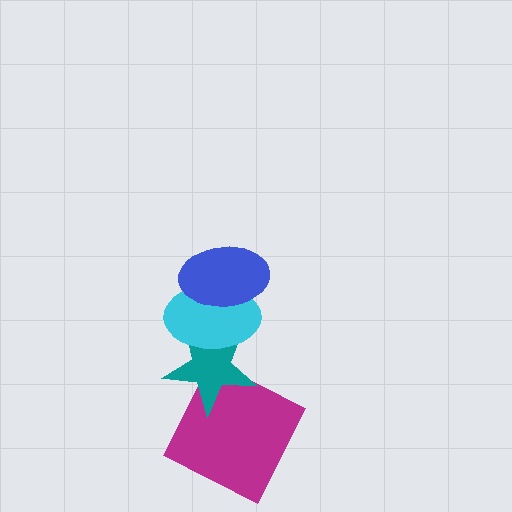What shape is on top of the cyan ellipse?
The blue ellipse is on top of the cyan ellipse.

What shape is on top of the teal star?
The cyan ellipse is on top of the teal star.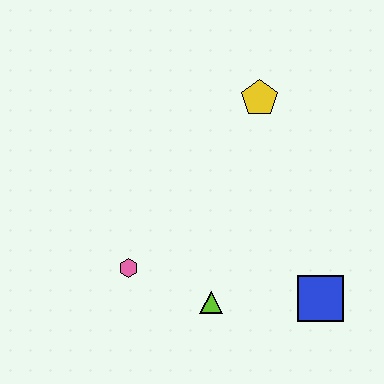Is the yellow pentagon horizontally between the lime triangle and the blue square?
Yes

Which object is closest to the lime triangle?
The pink hexagon is closest to the lime triangle.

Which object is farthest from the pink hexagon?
The yellow pentagon is farthest from the pink hexagon.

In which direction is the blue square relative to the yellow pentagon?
The blue square is below the yellow pentagon.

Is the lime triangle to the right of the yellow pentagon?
No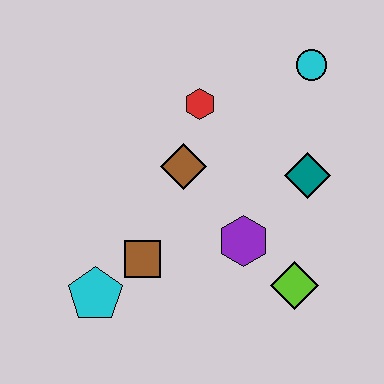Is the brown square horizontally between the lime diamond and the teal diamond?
No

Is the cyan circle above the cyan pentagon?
Yes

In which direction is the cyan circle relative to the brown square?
The cyan circle is above the brown square.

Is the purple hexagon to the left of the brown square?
No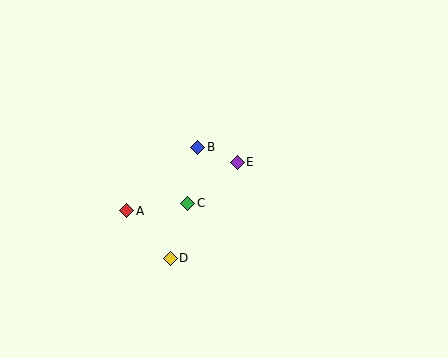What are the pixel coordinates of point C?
Point C is at (188, 203).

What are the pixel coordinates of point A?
Point A is at (127, 211).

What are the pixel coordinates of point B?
Point B is at (198, 147).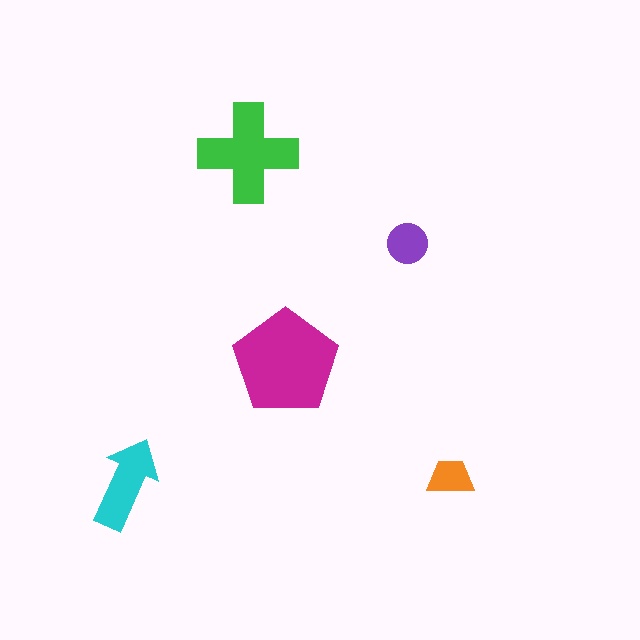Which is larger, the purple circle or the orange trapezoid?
The purple circle.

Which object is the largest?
The magenta pentagon.